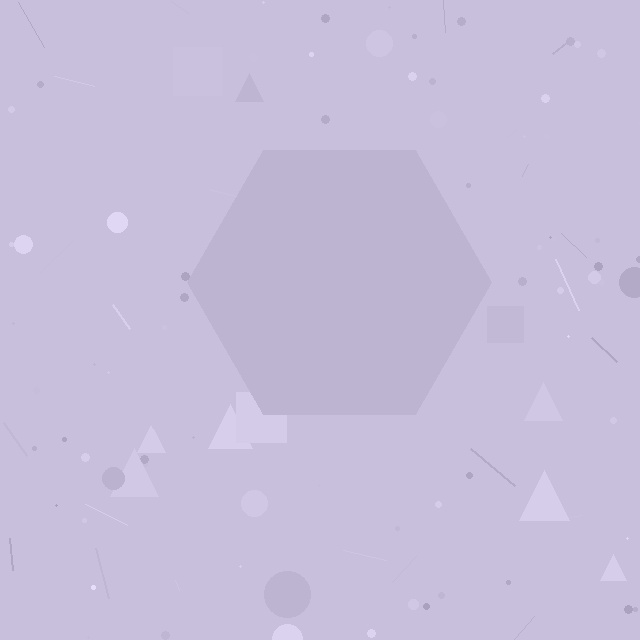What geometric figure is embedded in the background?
A hexagon is embedded in the background.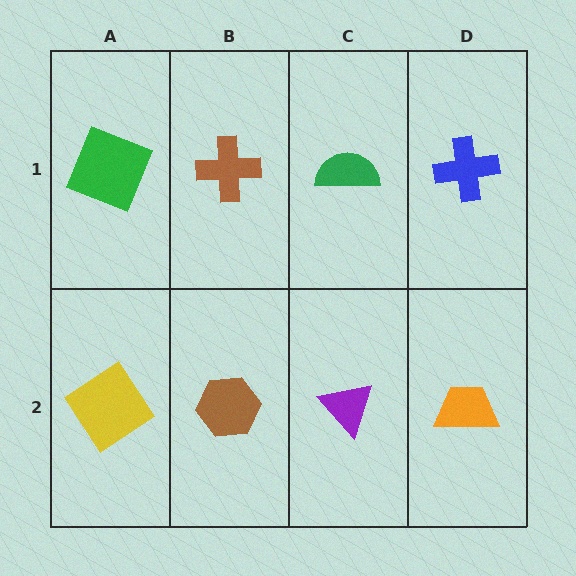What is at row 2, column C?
A purple triangle.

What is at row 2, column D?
An orange trapezoid.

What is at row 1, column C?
A green semicircle.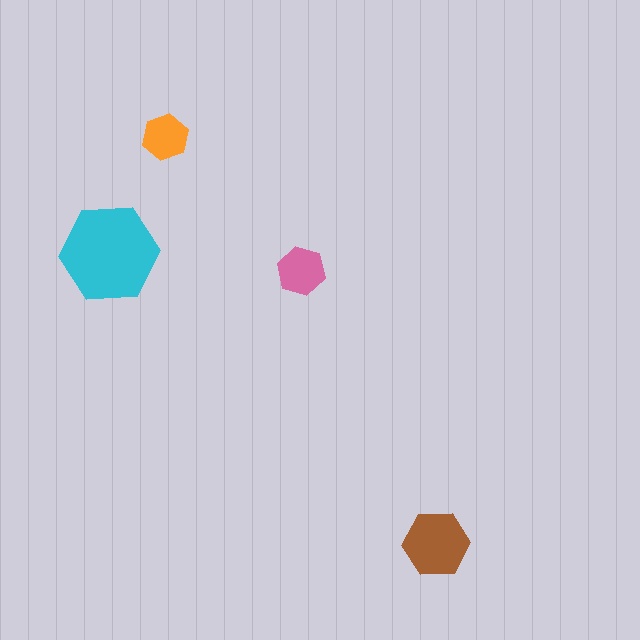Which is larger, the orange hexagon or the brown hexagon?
The brown one.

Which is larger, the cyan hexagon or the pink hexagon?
The cyan one.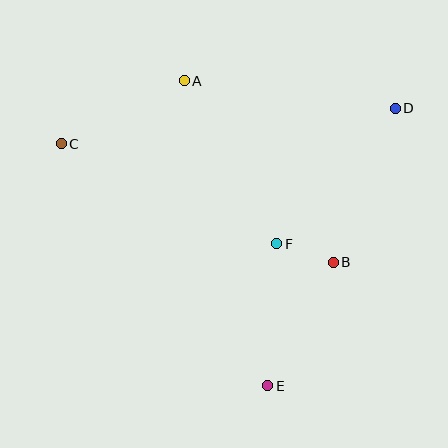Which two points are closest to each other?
Points B and F are closest to each other.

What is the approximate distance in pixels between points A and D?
The distance between A and D is approximately 213 pixels.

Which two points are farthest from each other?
Points C and D are farthest from each other.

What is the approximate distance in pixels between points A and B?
The distance between A and B is approximately 235 pixels.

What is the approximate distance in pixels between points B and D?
The distance between B and D is approximately 166 pixels.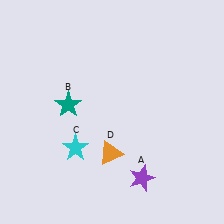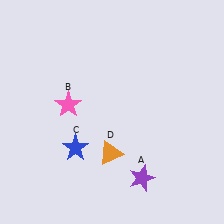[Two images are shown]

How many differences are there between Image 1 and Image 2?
There are 2 differences between the two images.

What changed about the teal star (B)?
In Image 1, B is teal. In Image 2, it changed to pink.